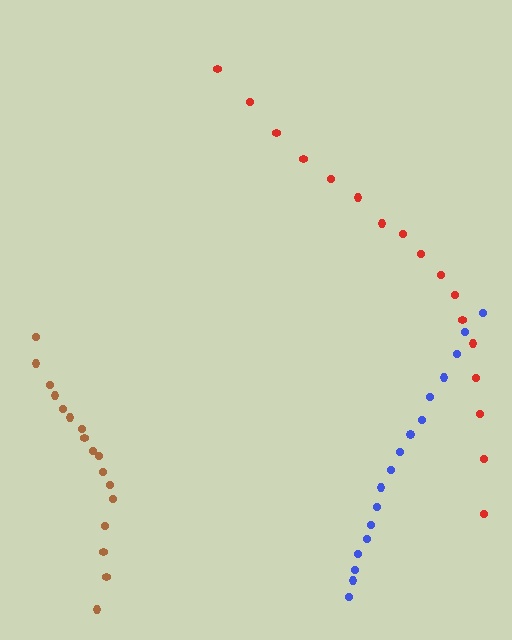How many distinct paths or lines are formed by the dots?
There are 3 distinct paths.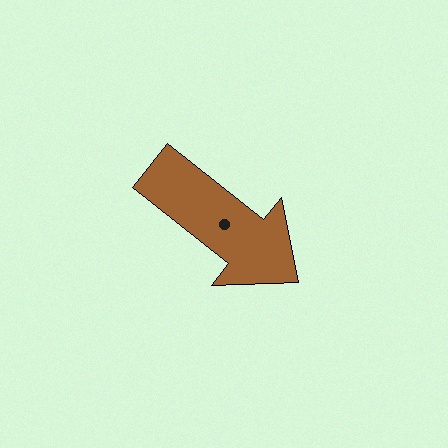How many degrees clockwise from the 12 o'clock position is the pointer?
Approximately 128 degrees.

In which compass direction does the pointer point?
Southeast.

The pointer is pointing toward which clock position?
Roughly 4 o'clock.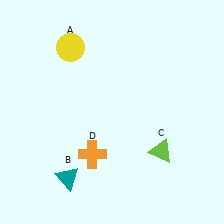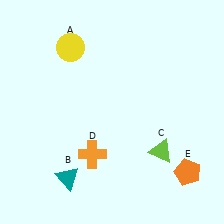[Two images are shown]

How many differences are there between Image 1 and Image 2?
There is 1 difference between the two images.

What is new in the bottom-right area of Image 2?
An orange pentagon (E) was added in the bottom-right area of Image 2.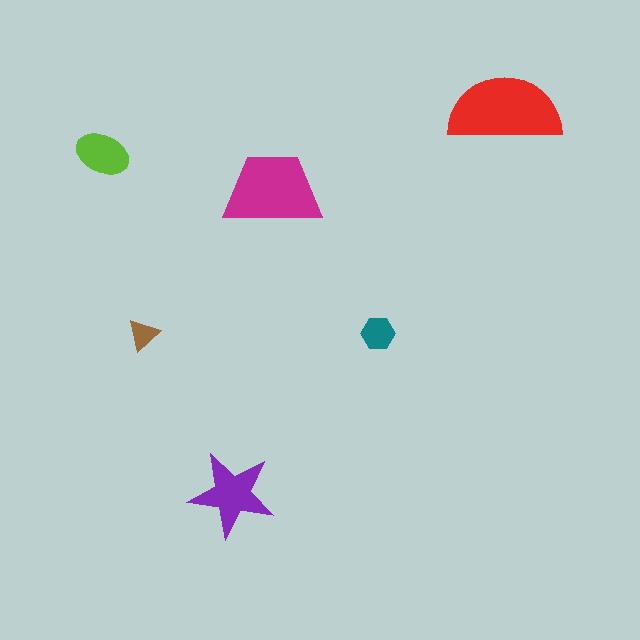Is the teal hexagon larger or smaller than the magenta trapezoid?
Smaller.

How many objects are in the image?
There are 6 objects in the image.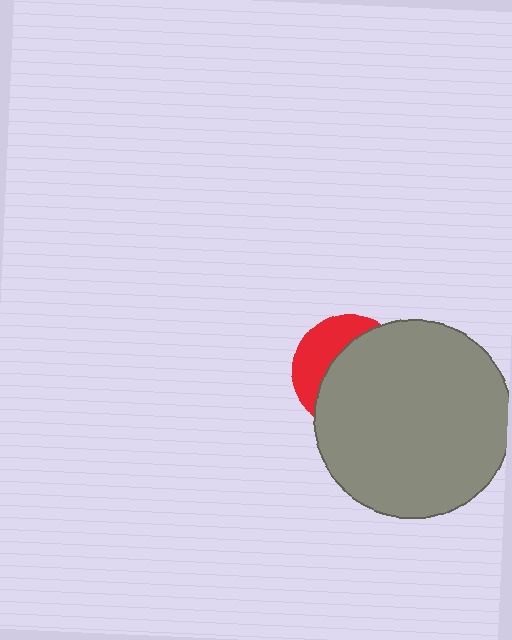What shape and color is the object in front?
The object in front is a gray circle.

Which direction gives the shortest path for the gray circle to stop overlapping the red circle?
Moving right gives the shortest separation.